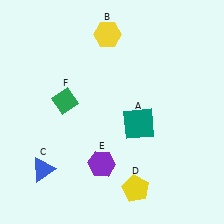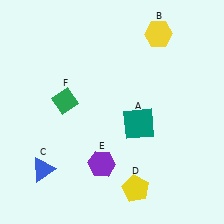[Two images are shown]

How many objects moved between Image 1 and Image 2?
1 object moved between the two images.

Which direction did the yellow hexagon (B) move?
The yellow hexagon (B) moved right.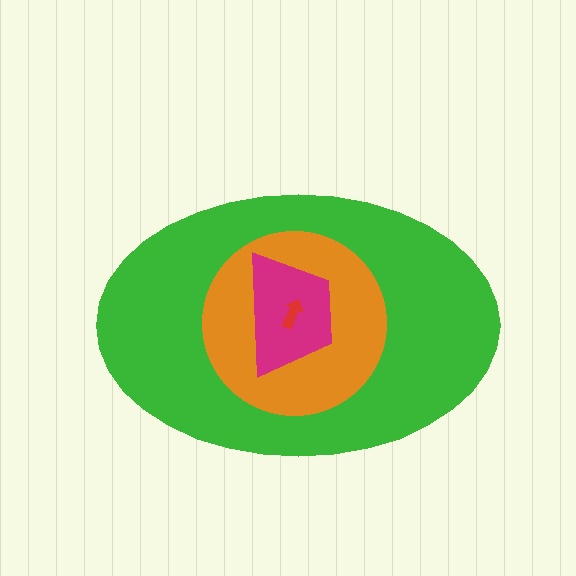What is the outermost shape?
The green ellipse.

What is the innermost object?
The red arrow.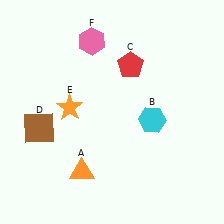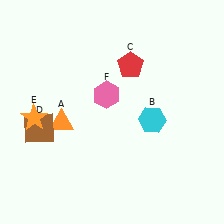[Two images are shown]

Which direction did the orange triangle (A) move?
The orange triangle (A) moved up.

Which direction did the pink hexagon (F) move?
The pink hexagon (F) moved down.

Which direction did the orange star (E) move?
The orange star (E) moved left.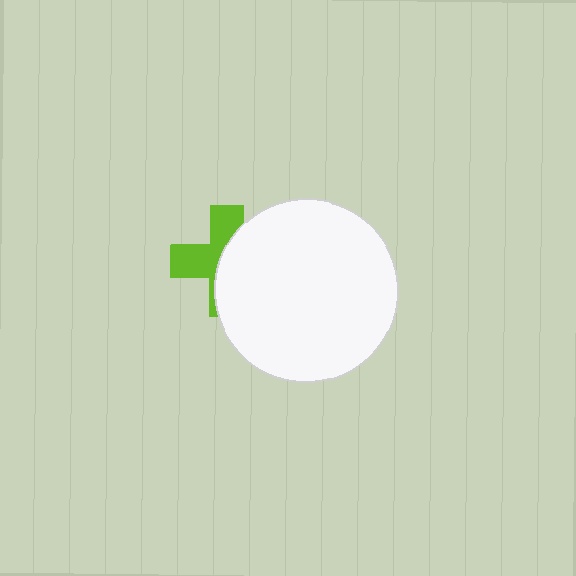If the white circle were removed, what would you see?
You would see the complete lime cross.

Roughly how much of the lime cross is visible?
About half of it is visible (roughly 47%).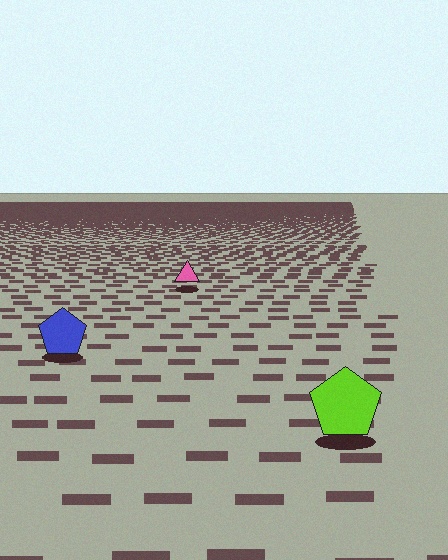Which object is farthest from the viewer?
The pink triangle is farthest from the viewer. It appears smaller and the ground texture around it is denser.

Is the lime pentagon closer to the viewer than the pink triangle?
Yes. The lime pentagon is closer — you can tell from the texture gradient: the ground texture is coarser near it.